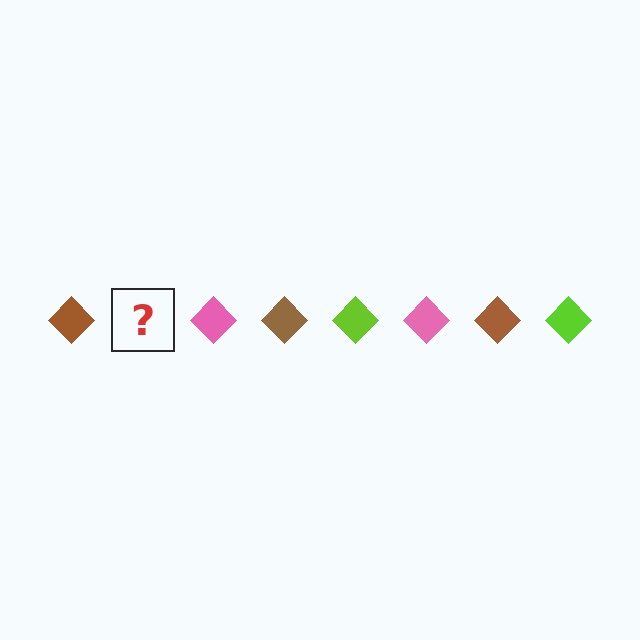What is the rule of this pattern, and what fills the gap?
The rule is that the pattern cycles through brown, lime, pink diamonds. The gap should be filled with a lime diamond.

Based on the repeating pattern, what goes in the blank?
The blank should be a lime diamond.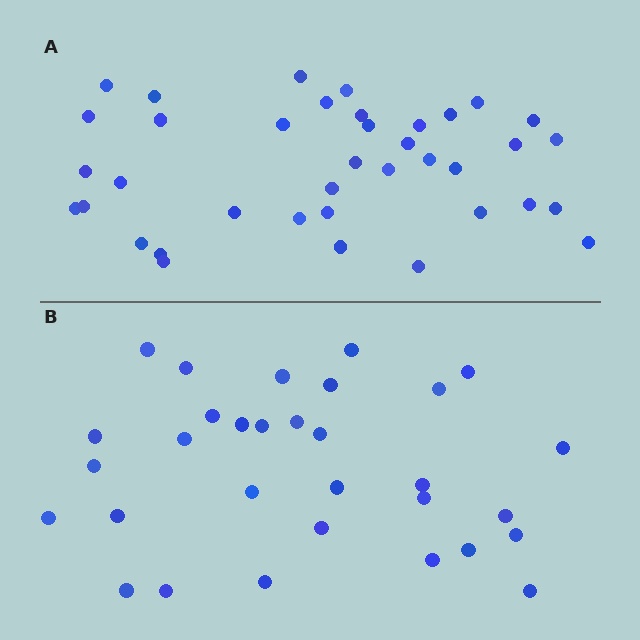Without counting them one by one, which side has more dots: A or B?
Region A (the top region) has more dots.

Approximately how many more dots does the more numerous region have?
Region A has roughly 8 or so more dots than region B.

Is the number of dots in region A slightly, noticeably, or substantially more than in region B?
Region A has only slightly more — the two regions are fairly close. The ratio is roughly 1.2 to 1.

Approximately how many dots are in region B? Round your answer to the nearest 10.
About 30 dots. (The exact count is 31, which rounds to 30.)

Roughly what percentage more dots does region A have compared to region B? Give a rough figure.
About 25% more.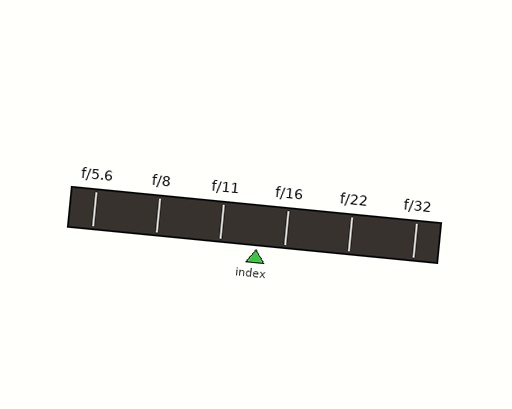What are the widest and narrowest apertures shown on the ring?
The widest aperture shown is f/5.6 and the narrowest is f/32.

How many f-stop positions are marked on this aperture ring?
There are 6 f-stop positions marked.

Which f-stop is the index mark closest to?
The index mark is closest to f/16.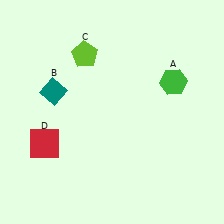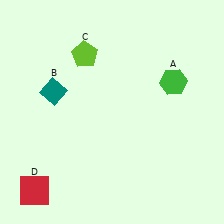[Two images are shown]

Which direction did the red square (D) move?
The red square (D) moved down.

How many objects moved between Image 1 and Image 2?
1 object moved between the two images.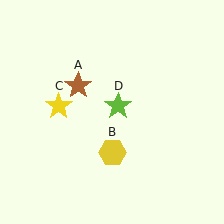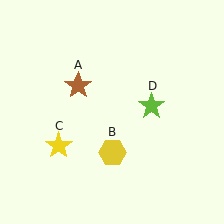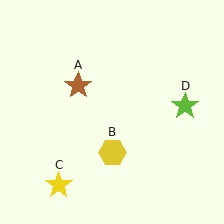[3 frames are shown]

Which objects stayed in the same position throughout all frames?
Brown star (object A) and yellow hexagon (object B) remained stationary.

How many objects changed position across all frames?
2 objects changed position: yellow star (object C), lime star (object D).